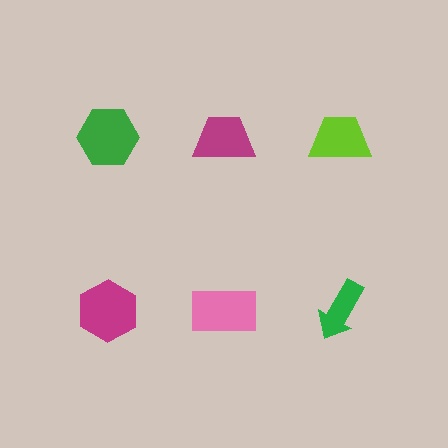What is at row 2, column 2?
A pink rectangle.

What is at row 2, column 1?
A magenta hexagon.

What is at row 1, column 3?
A lime trapezoid.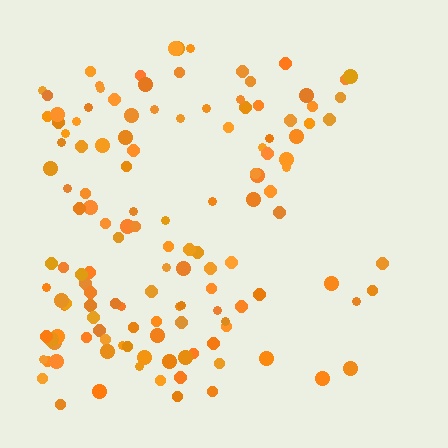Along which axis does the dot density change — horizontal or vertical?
Horizontal.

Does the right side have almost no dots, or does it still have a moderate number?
Still a moderate number, just noticeably fewer than the left.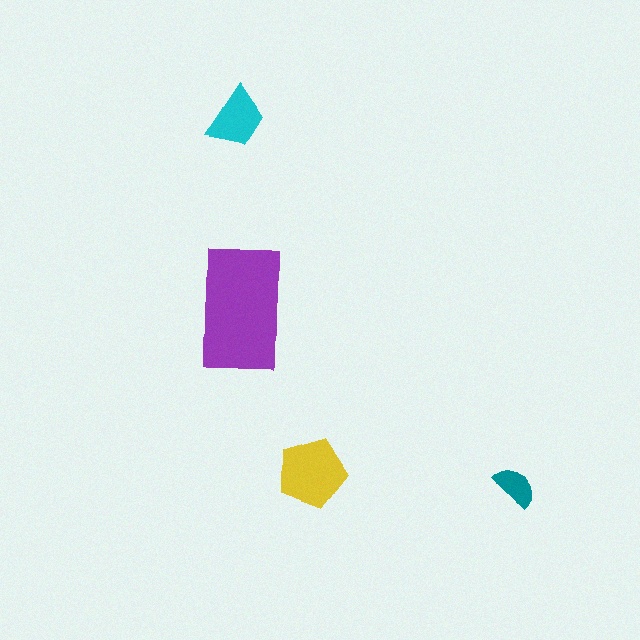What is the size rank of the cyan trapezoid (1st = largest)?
3rd.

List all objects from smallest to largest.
The teal semicircle, the cyan trapezoid, the yellow pentagon, the purple rectangle.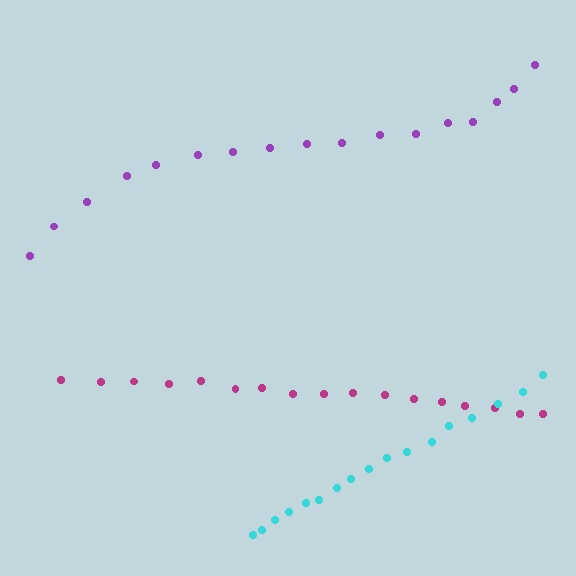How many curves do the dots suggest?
There are 3 distinct paths.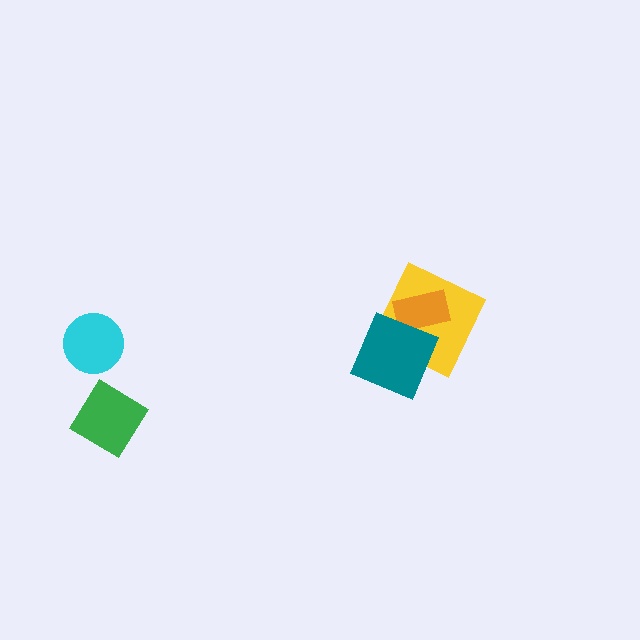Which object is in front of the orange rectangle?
The teal diamond is in front of the orange rectangle.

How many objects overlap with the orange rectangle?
2 objects overlap with the orange rectangle.